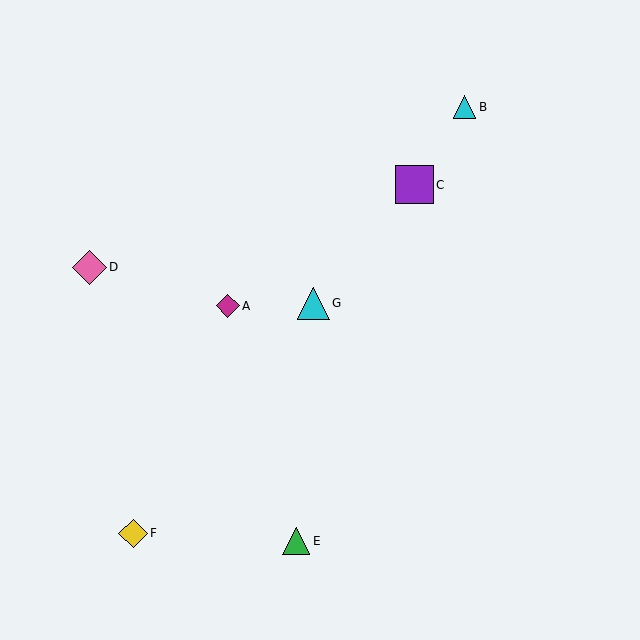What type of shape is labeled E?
Shape E is a green triangle.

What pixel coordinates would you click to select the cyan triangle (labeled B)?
Click at (465, 107) to select the cyan triangle B.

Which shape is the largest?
The purple square (labeled C) is the largest.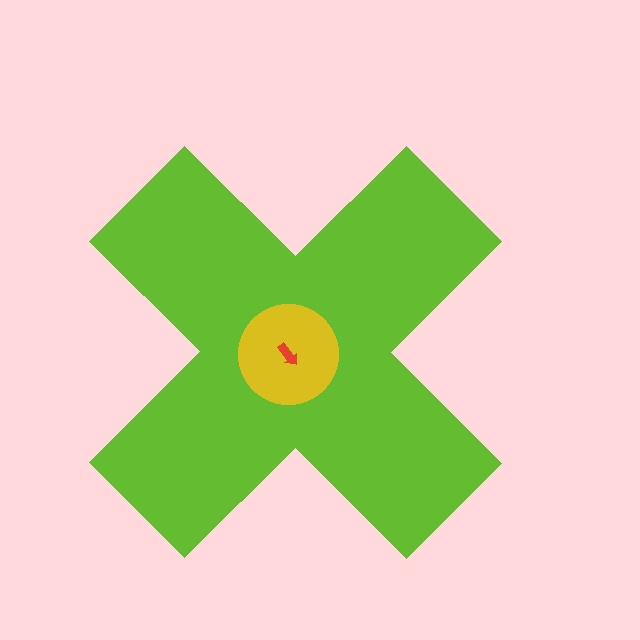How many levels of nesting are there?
3.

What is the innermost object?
The red arrow.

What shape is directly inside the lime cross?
The yellow circle.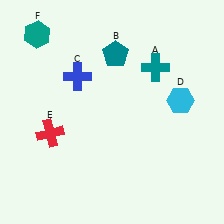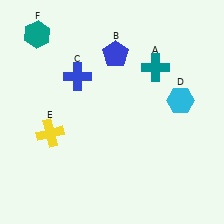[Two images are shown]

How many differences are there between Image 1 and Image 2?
There are 2 differences between the two images.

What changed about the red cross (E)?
In Image 1, E is red. In Image 2, it changed to yellow.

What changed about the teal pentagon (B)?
In Image 1, B is teal. In Image 2, it changed to blue.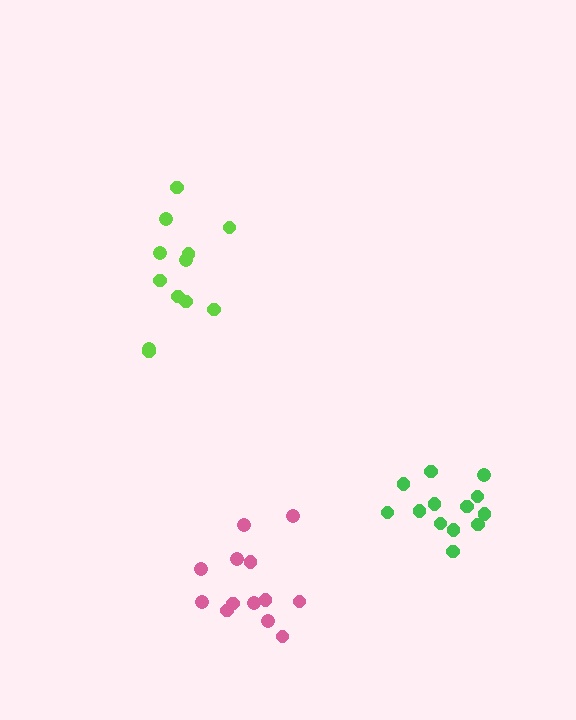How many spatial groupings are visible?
There are 3 spatial groupings.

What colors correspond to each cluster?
The clusters are colored: pink, lime, green.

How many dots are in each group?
Group 1: 13 dots, Group 2: 12 dots, Group 3: 13 dots (38 total).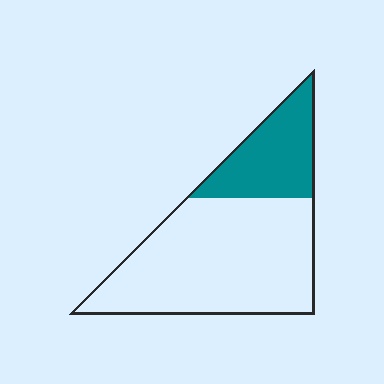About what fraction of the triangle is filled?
About one quarter (1/4).